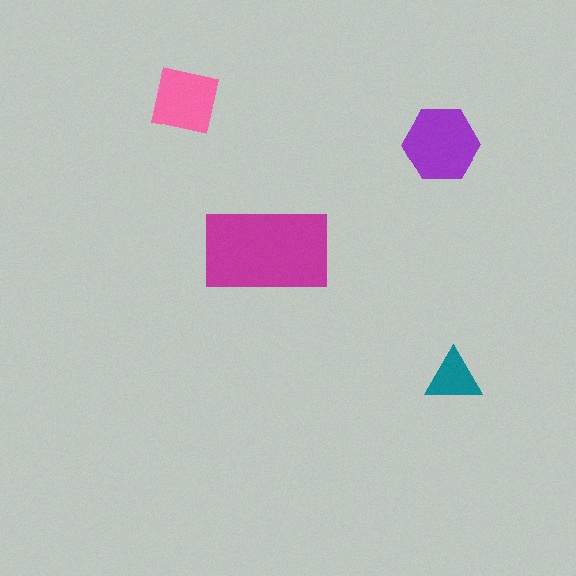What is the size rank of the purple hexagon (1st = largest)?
2nd.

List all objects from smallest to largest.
The teal triangle, the pink square, the purple hexagon, the magenta rectangle.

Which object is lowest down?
The teal triangle is bottommost.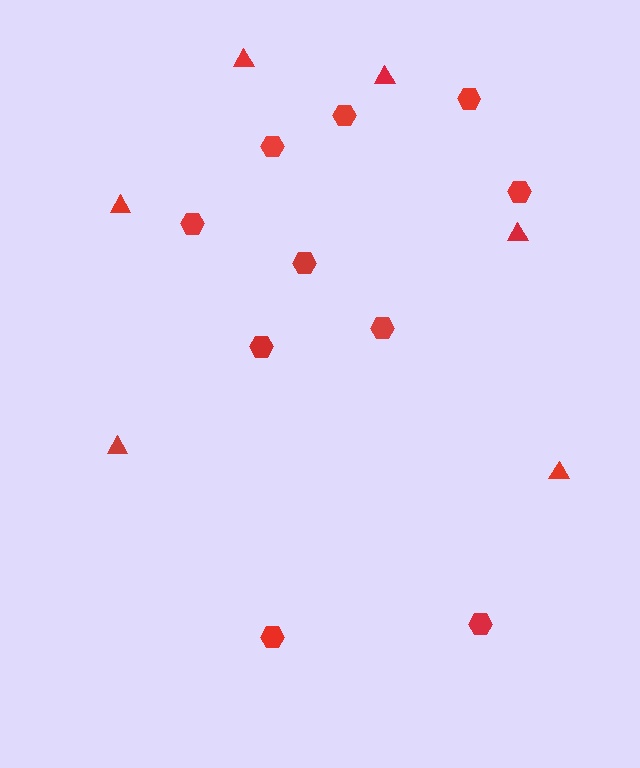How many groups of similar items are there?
There are 2 groups: one group of hexagons (10) and one group of triangles (6).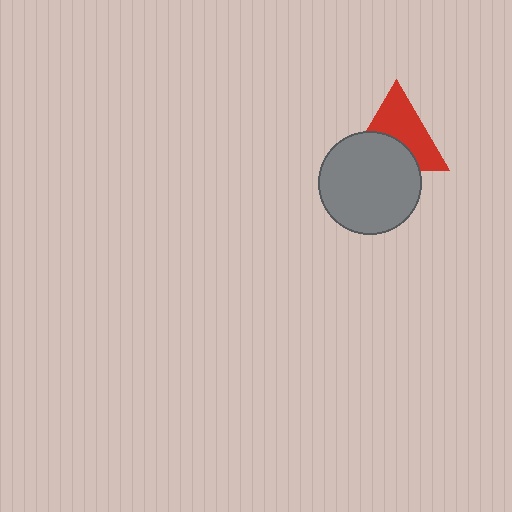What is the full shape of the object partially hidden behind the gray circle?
The partially hidden object is a red triangle.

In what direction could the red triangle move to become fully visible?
The red triangle could move up. That would shift it out from behind the gray circle entirely.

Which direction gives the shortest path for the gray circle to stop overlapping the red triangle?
Moving down gives the shortest separation.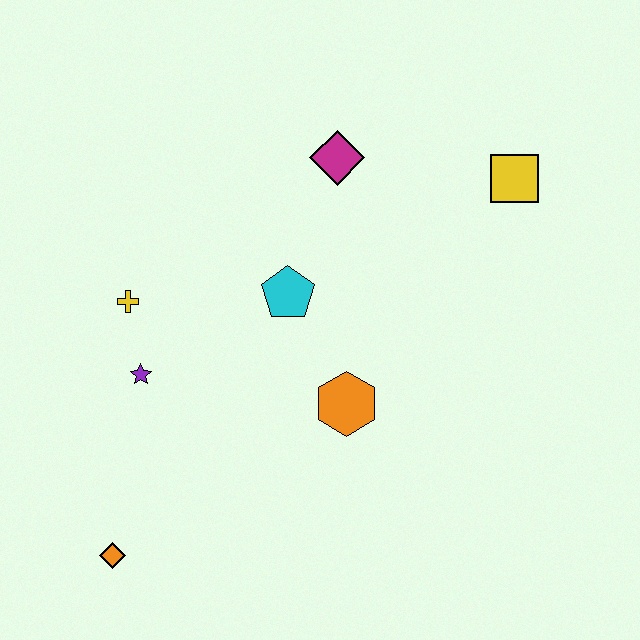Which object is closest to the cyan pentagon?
The orange hexagon is closest to the cyan pentagon.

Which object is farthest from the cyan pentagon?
The orange diamond is farthest from the cyan pentagon.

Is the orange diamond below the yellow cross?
Yes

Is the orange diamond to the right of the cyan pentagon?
No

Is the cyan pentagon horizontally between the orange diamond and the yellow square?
Yes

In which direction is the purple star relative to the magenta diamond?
The purple star is below the magenta diamond.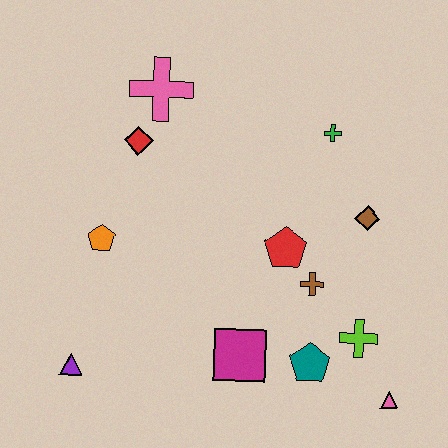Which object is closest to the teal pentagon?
The lime cross is closest to the teal pentagon.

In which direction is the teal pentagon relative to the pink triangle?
The teal pentagon is to the left of the pink triangle.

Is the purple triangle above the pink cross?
No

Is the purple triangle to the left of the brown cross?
Yes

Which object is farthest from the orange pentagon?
The pink triangle is farthest from the orange pentagon.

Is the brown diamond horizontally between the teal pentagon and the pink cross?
No